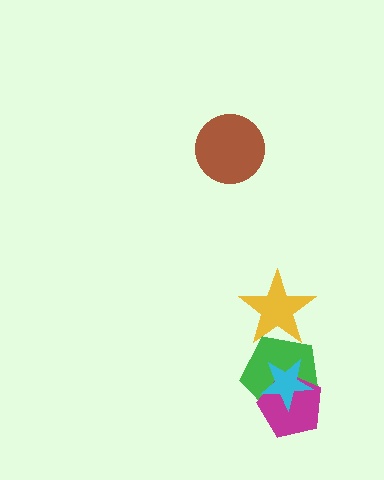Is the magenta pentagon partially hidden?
Yes, it is partially covered by another shape.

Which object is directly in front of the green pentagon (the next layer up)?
The magenta pentagon is directly in front of the green pentagon.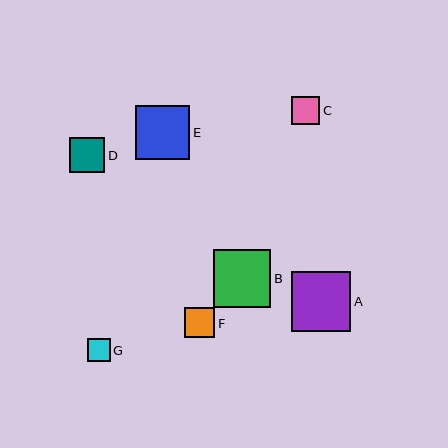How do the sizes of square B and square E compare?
Square B and square E are approximately the same size.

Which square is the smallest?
Square G is the smallest with a size of approximately 23 pixels.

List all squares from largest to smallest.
From largest to smallest: A, B, E, D, F, C, G.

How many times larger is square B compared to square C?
Square B is approximately 2.1 times the size of square C.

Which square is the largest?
Square A is the largest with a size of approximately 60 pixels.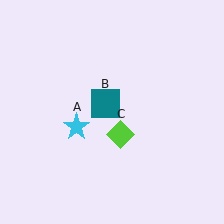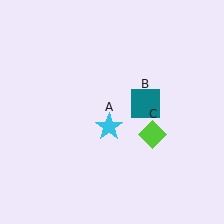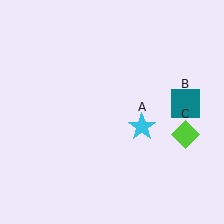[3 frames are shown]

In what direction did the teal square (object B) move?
The teal square (object B) moved right.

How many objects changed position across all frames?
3 objects changed position: cyan star (object A), teal square (object B), lime diamond (object C).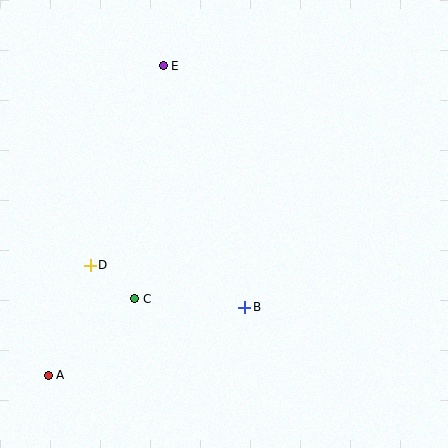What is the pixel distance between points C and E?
The distance between C and E is 235 pixels.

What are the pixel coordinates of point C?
Point C is at (135, 299).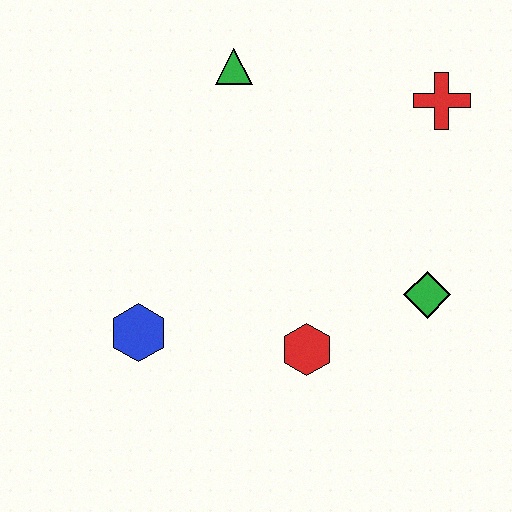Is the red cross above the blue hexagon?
Yes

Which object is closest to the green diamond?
The red hexagon is closest to the green diamond.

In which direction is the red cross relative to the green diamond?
The red cross is above the green diamond.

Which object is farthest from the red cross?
The blue hexagon is farthest from the red cross.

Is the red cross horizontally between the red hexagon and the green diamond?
No